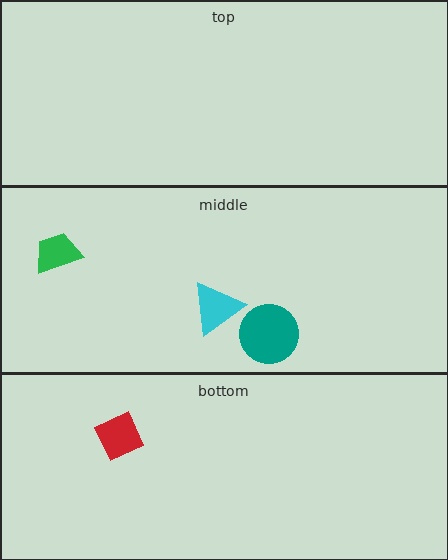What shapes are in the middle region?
The green trapezoid, the cyan triangle, the teal circle.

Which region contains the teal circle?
The middle region.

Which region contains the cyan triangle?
The middle region.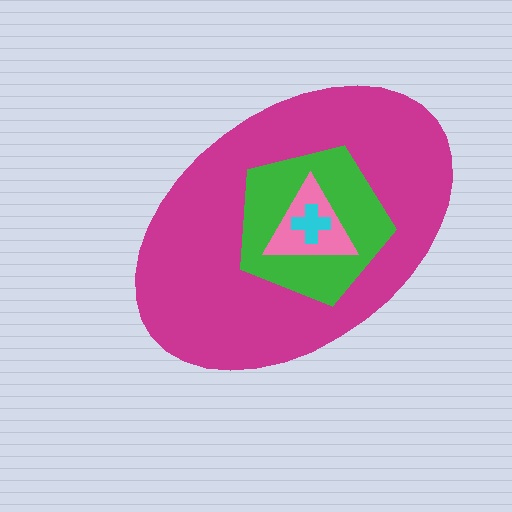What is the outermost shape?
The magenta ellipse.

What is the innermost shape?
The cyan cross.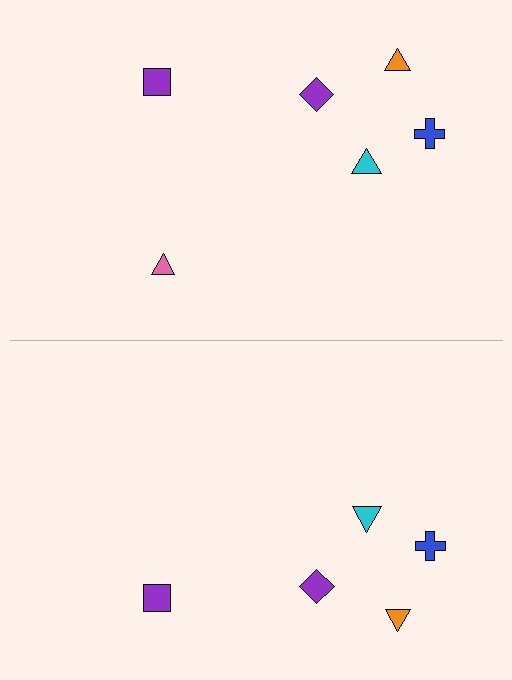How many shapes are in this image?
There are 11 shapes in this image.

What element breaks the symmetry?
A pink triangle is missing from the bottom side.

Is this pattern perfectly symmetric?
No, the pattern is not perfectly symmetric. A pink triangle is missing from the bottom side.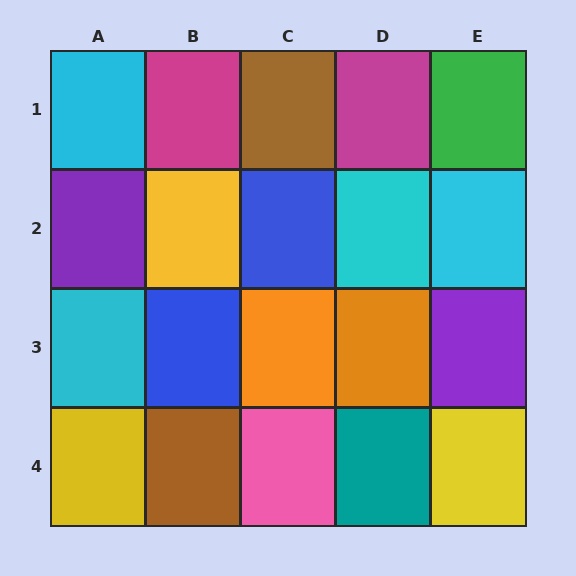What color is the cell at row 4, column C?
Pink.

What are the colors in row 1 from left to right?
Cyan, magenta, brown, magenta, green.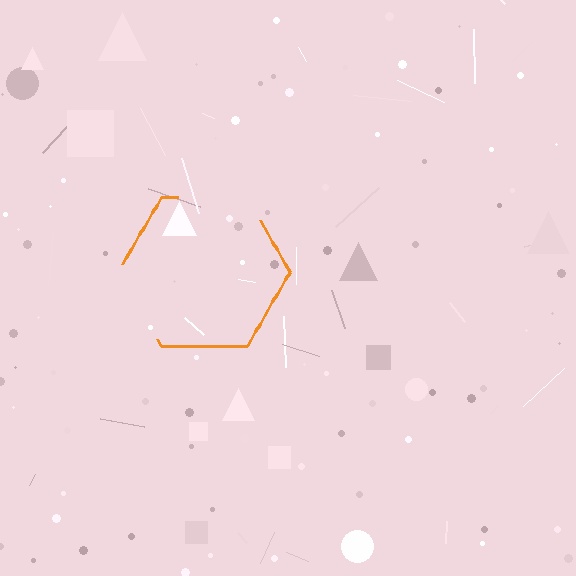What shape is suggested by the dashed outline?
The dashed outline suggests a hexagon.